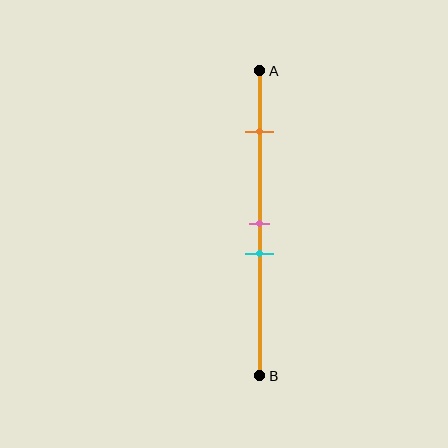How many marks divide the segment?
There are 3 marks dividing the segment.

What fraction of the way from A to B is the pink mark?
The pink mark is approximately 50% (0.5) of the way from A to B.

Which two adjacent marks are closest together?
The pink and cyan marks are the closest adjacent pair.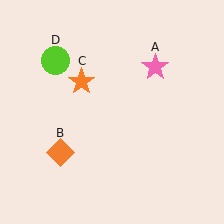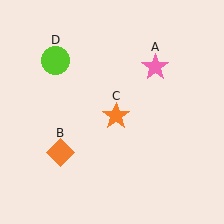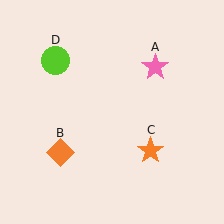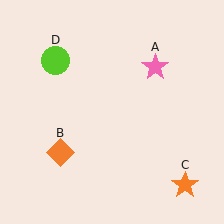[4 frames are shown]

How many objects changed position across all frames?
1 object changed position: orange star (object C).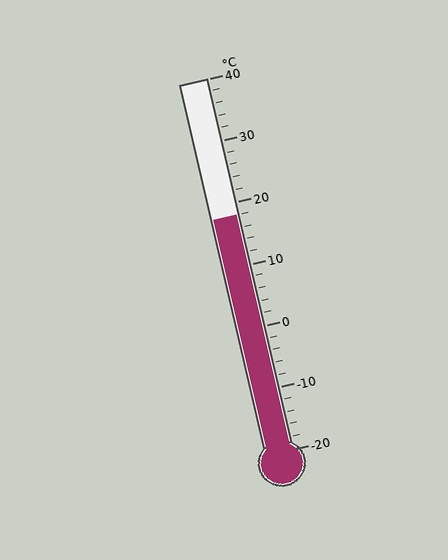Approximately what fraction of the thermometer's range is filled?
The thermometer is filled to approximately 65% of its range.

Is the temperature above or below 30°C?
The temperature is below 30°C.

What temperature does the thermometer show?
The thermometer shows approximately 18°C.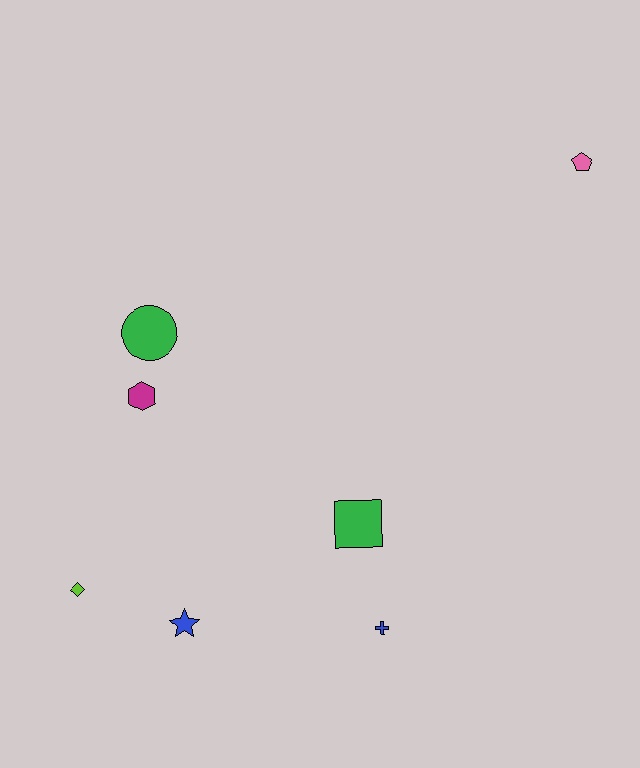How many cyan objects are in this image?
There are no cyan objects.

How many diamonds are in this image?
There is 1 diamond.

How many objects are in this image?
There are 7 objects.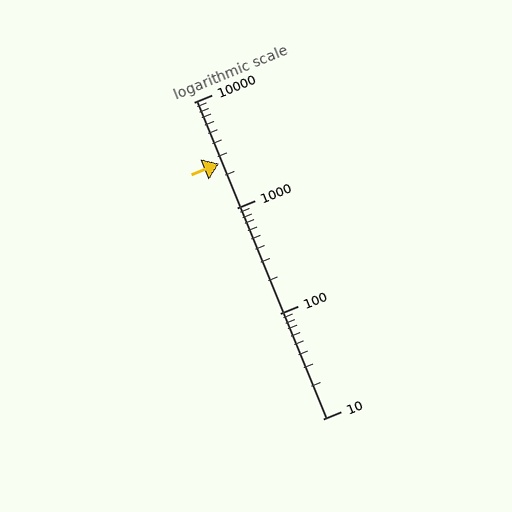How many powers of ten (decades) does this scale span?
The scale spans 3 decades, from 10 to 10000.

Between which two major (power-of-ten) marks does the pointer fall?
The pointer is between 1000 and 10000.